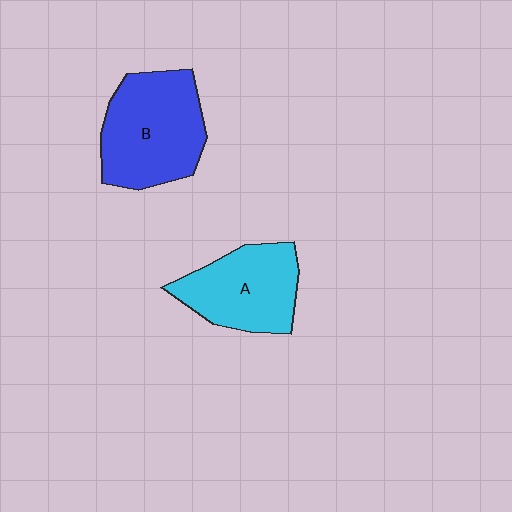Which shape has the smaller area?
Shape A (cyan).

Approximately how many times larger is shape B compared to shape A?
Approximately 1.2 times.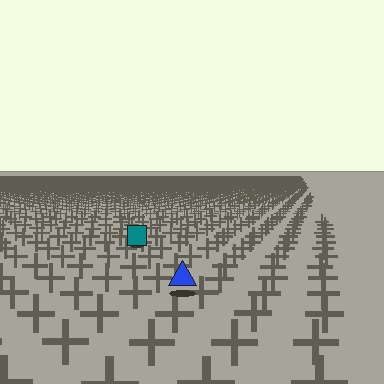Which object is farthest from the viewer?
The teal square is farthest from the viewer. It appears smaller and the ground texture around it is denser.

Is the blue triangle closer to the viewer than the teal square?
Yes. The blue triangle is closer — you can tell from the texture gradient: the ground texture is coarser near it.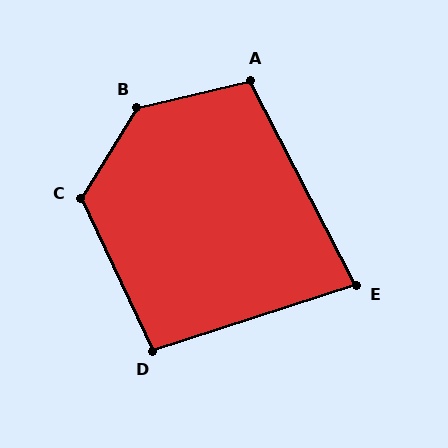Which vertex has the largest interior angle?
B, at approximately 135 degrees.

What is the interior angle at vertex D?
Approximately 97 degrees (obtuse).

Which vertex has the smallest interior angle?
E, at approximately 81 degrees.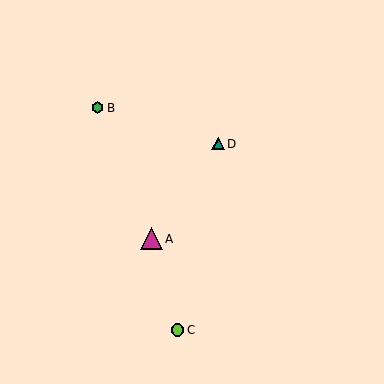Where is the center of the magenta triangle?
The center of the magenta triangle is at (151, 239).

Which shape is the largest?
The magenta triangle (labeled A) is the largest.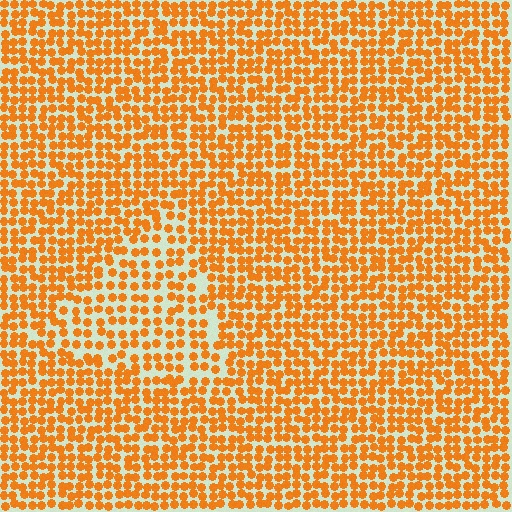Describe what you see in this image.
The image contains small orange elements arranged at two different densities. A triangle-shaped region is visible where the elements are less densely packed than the surrounding area.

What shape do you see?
I see a triangle.